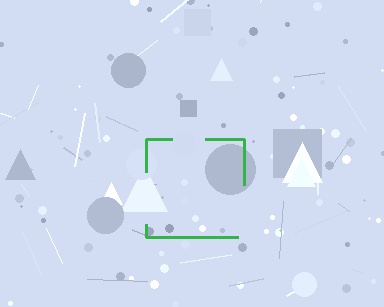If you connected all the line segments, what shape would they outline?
They would outline a square.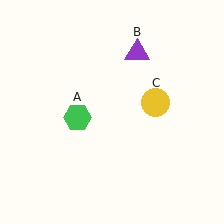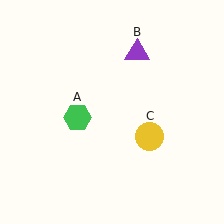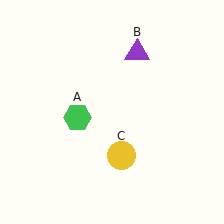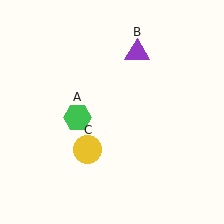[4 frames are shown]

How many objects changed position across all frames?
1 object changed position: yellow circle (object C).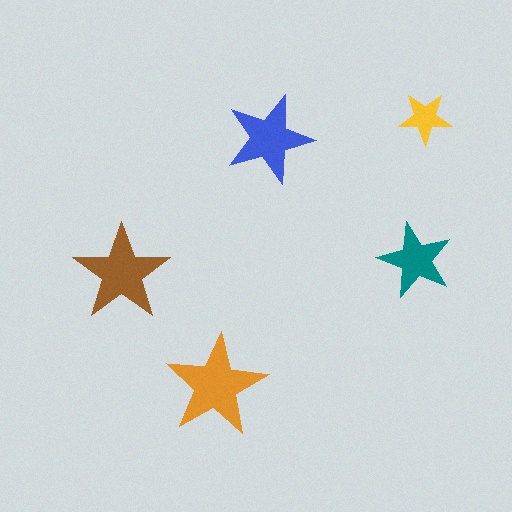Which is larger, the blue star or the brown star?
The brown one.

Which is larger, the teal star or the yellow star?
The teal one.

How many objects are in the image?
There are 5 objects in the image.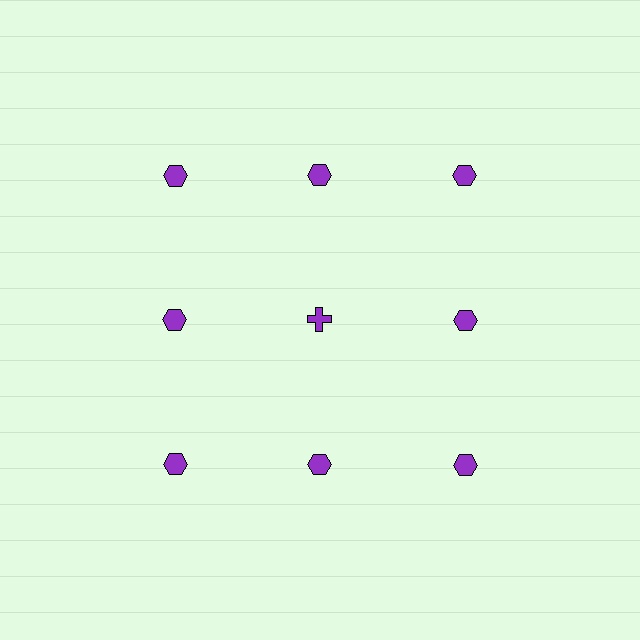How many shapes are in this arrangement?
There are 9 shapes arranged in a grid pattern.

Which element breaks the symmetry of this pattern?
The purple cross in the second row, second from left column breaks the symmetry. All other shapes are purple hexagons.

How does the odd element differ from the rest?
It has a different shape: cross instead of hexagon.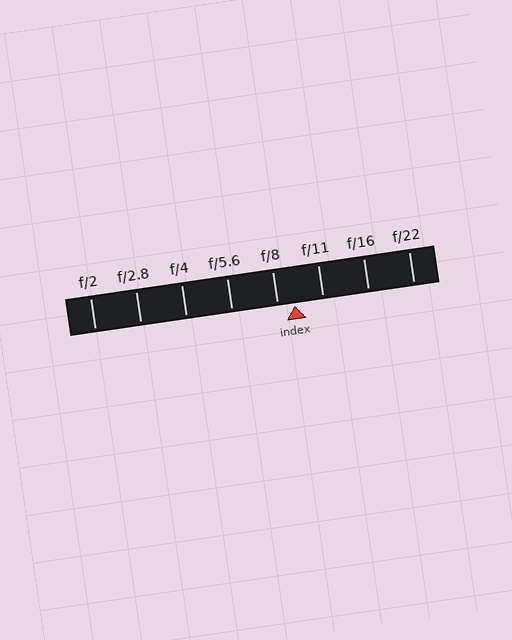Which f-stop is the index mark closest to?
The index mark is closest to f/8.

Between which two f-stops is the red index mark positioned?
The index mark is between f/8 and f/11.